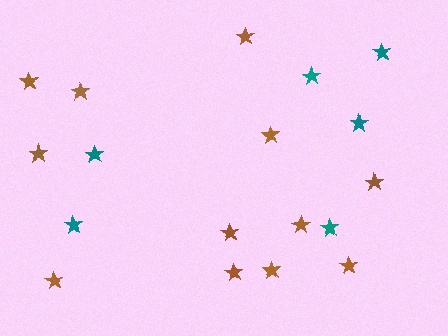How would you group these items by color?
There are 2 groups: one group of brown stars (12) and one group of teal stars (6).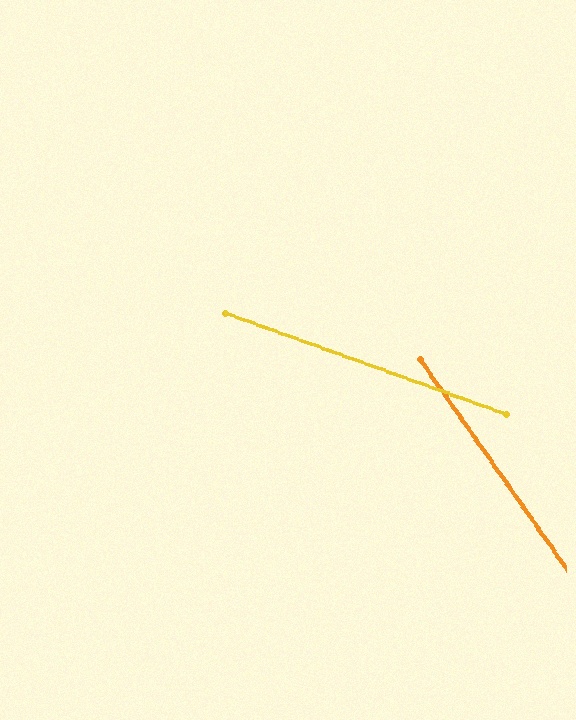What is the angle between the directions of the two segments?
Approximately 35 degrees.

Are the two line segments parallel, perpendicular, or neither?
Neither parallel nor perpendicular — they differ by about 35°.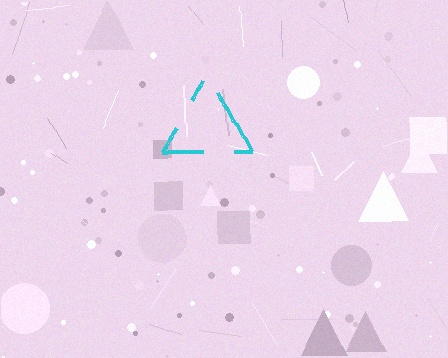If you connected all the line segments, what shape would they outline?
They would outline a triangle.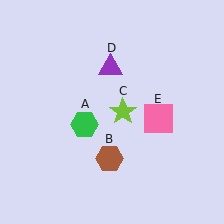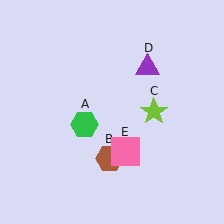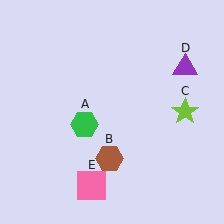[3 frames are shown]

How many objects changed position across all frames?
3 objects changed position: lime star (object C), purple triangle (object D), pink square (object E).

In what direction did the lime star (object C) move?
The lime star (object C) moved right.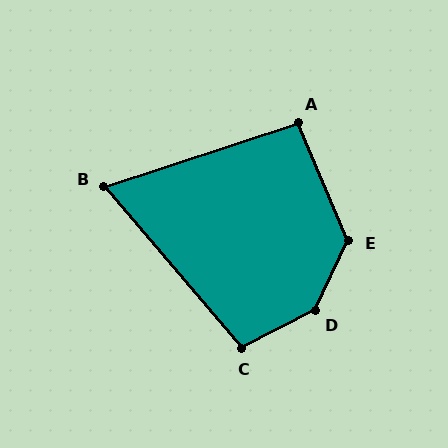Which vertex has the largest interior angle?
D, at approximately 143 degrees.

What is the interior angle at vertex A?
Approximately 95 degrees (approximately right).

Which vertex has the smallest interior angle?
B, at approximately 68 degrees.